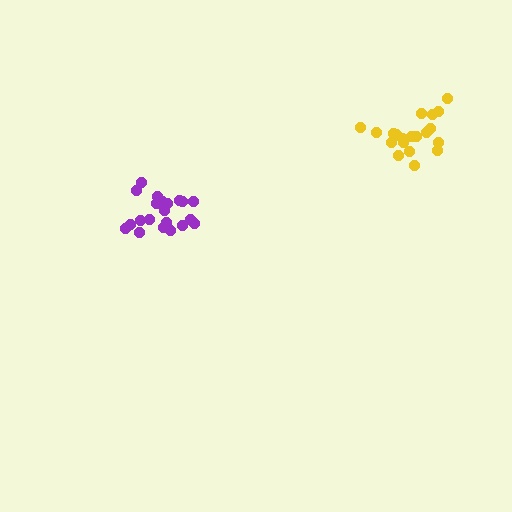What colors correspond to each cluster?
The clusters are colored: yellow, purple.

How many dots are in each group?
Group 1: 21 dots, Group 2: 21 dots (42 total).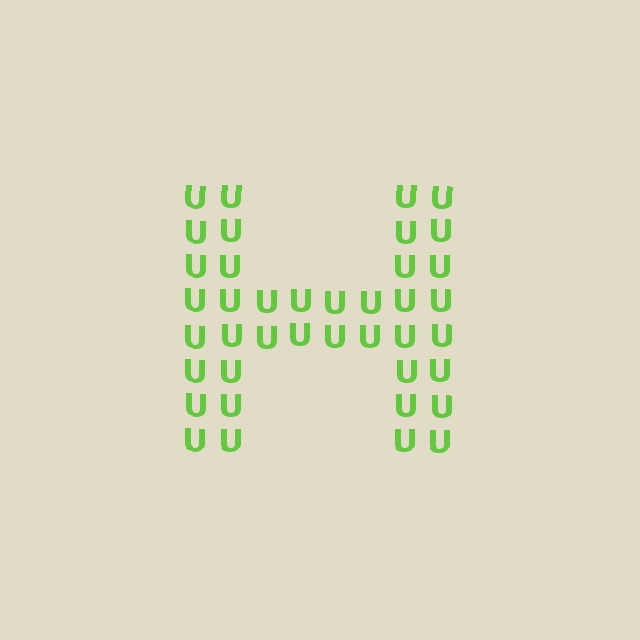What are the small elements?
The small elements are letter U's.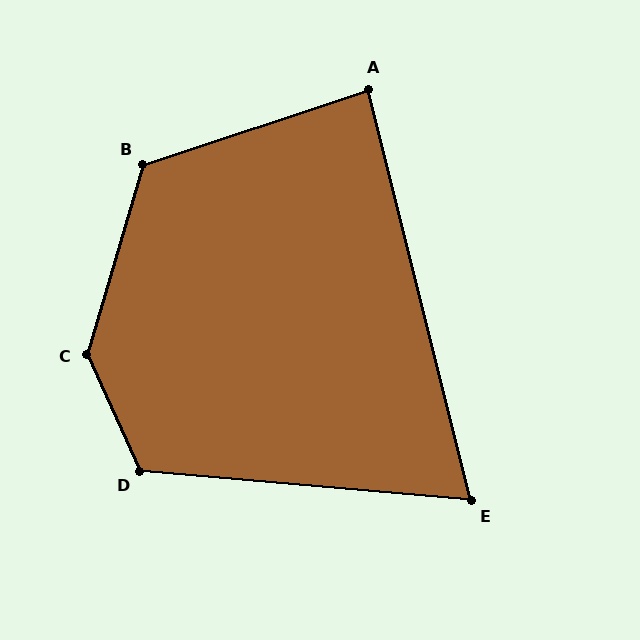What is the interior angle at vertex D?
Approximately 119 degrees (obtuse).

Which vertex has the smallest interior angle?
E, at approximately 71 degrees.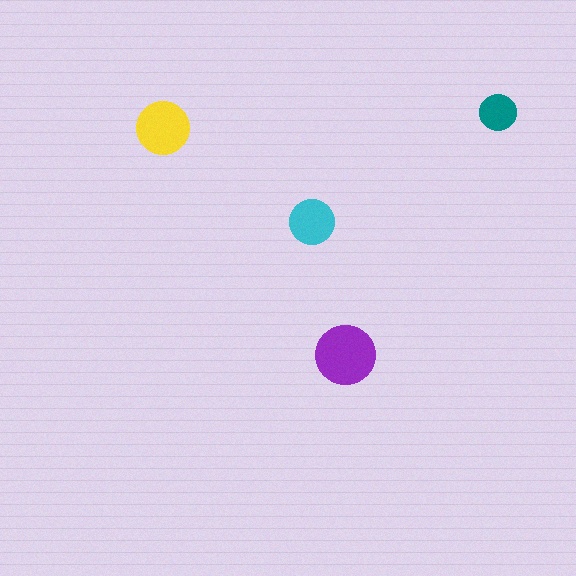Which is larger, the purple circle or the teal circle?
The purple one.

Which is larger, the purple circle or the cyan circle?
The purple one.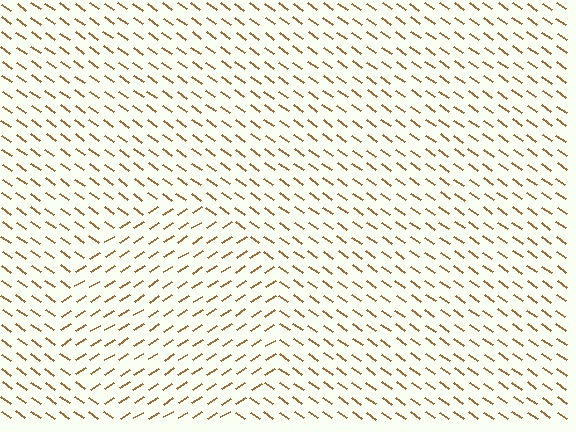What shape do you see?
I see a circle.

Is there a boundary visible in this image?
Yes, there is a texture boundary formed by a change in line orientation.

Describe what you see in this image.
The image is filled with small brown line segments. A circle region in the image has lines oriented differently from the surrounding lines, creating a visible texture boundary.